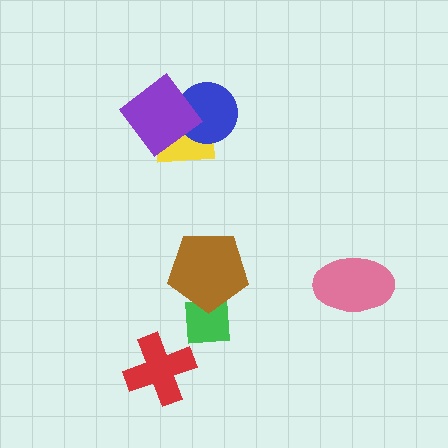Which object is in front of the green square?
The brown pentagon is in front of the green square.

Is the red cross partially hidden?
No, no other shape covers it.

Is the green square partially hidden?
Yes, it is partially covered by another shape.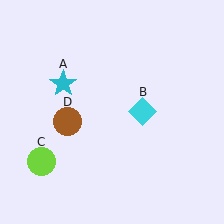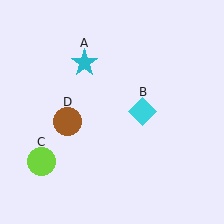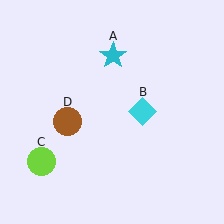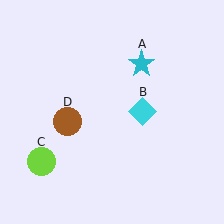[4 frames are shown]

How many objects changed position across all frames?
1 object changed position: cyan star (object A).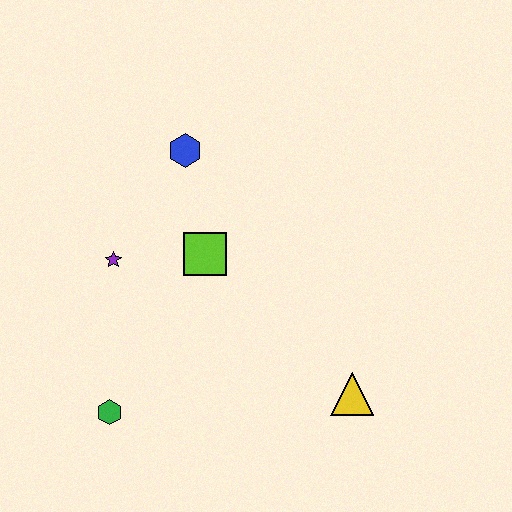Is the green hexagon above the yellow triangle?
No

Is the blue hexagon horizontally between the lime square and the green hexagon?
Yes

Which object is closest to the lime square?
The purple star is closest to the lime square.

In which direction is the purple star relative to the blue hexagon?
The purple star is below the blue hexagon.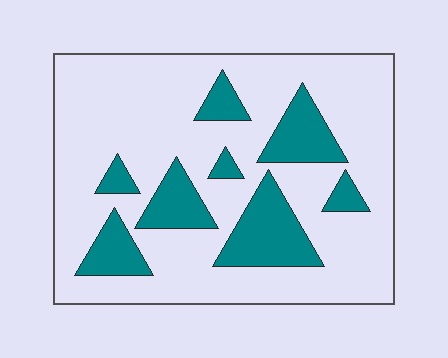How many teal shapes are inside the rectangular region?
8.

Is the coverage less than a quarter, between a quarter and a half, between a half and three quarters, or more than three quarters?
Less than a quarter.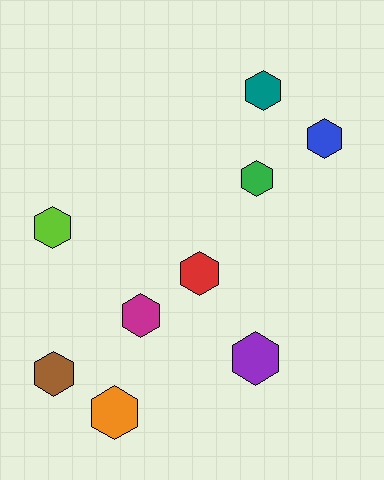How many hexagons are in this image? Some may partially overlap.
There are 9 hexagons.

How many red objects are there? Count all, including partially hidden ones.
There is 1 red object.